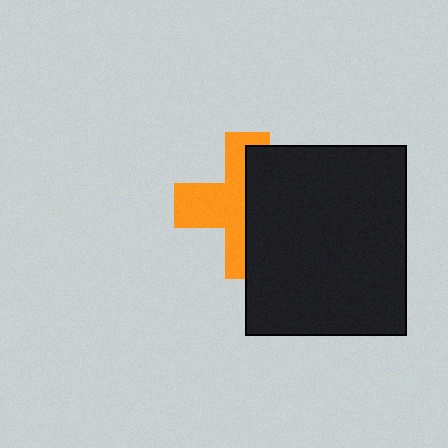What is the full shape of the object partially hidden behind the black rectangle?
The partially hidden object is an orange cross.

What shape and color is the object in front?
The object in front is a black rectangle.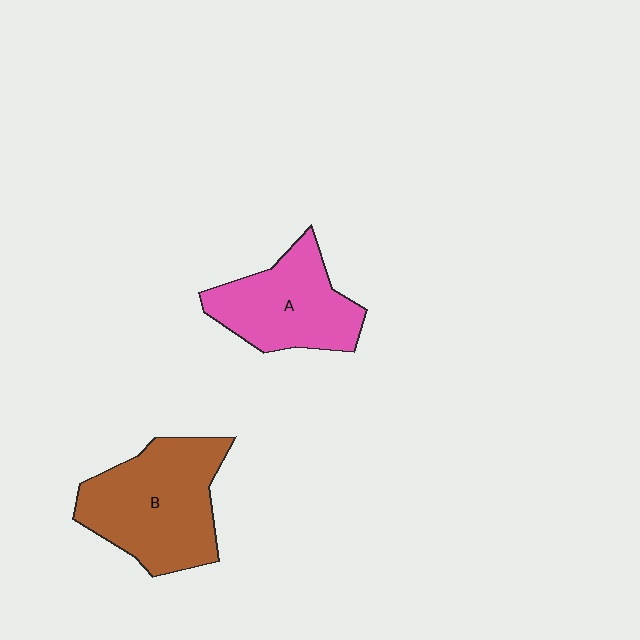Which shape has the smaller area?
Shape A (pink).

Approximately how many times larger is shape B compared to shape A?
Approximately 1.3 times.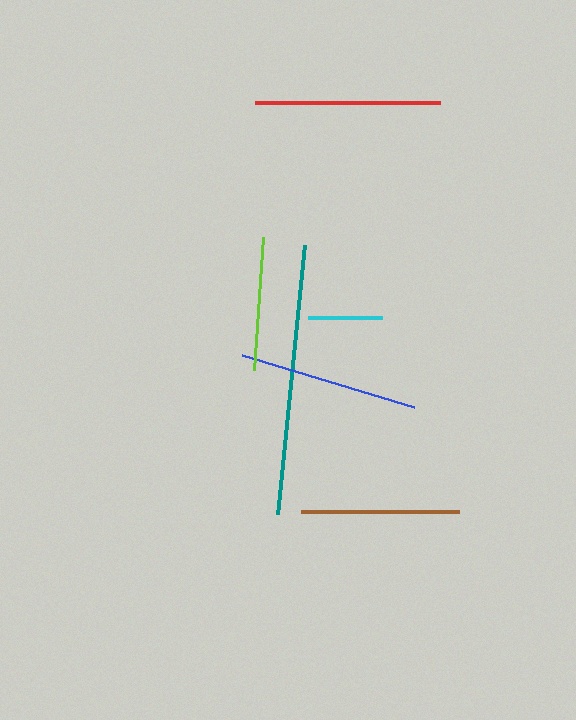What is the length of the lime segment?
The lime segment is approximately 133 pixels long.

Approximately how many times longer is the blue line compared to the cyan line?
The blue line is approximately 2.4 times the length of the cyan line.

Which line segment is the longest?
The teal line is the longest at approximately 271 pixels.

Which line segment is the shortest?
The cyan line is the shortest at approximately 74 pixels.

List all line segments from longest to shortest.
From longest to shortest: teal, red, blue, brown, lime, cyan.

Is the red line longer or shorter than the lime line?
The red line is longer than the lime line.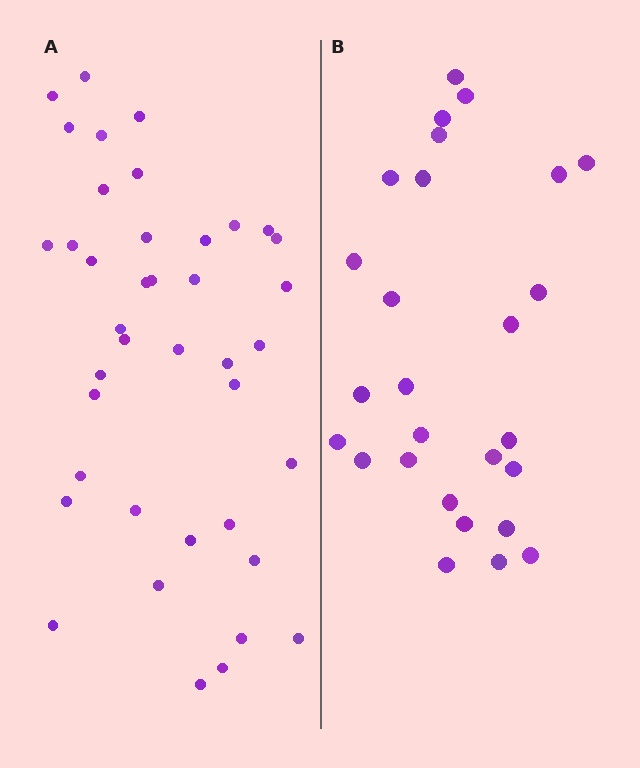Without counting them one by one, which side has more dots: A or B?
Region A (the left region) has more dots.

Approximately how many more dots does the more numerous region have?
Region A has approximately 15 more dots than region B.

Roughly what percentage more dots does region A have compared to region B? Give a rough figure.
About 50% more.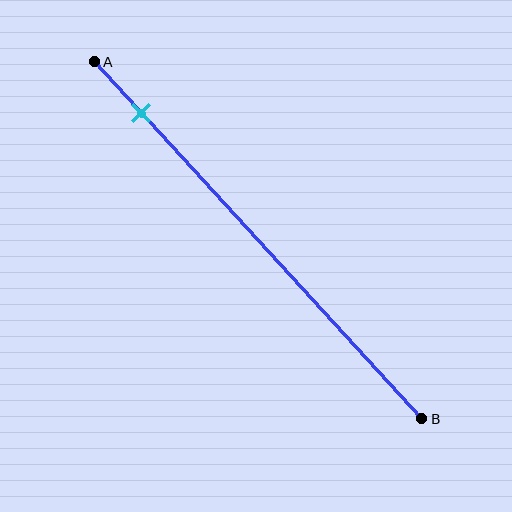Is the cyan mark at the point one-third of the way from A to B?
No, the mark is at about 15% from A, not at the 33% one-third point.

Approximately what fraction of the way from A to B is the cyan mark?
The cyan mark is approximately 15% of the way from A to B.